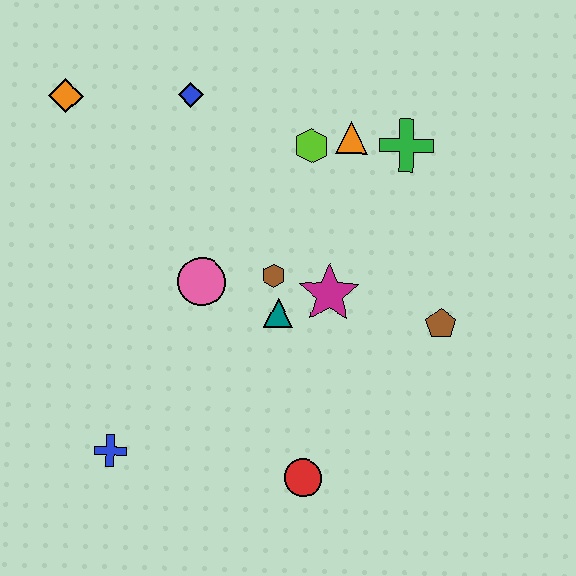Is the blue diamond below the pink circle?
No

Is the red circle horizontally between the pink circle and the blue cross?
No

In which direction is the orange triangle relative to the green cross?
The orange triangle is to the left of the green cross.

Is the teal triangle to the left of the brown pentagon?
Yes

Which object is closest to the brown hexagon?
The teal triangle is closest to the brown hexagon.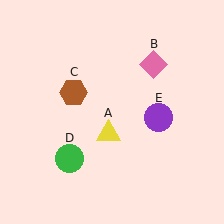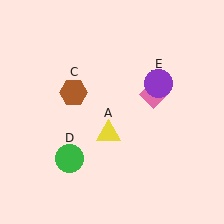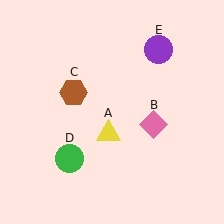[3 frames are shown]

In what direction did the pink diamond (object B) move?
The pink diamond (object B) moved down.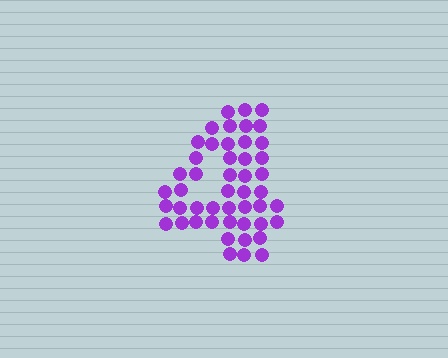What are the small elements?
The small elements are circles.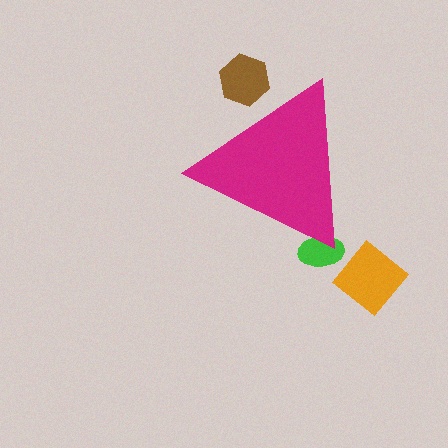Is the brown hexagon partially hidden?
Yes, the brown hexagon is partially hidden behind the magenta triangle.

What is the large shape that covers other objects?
A magenta triangle.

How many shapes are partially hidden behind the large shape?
2 shapes are partially hidden.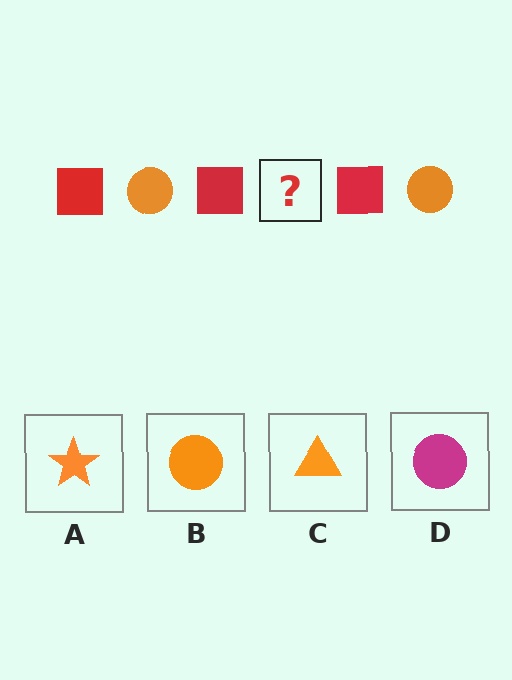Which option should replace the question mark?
Option B.